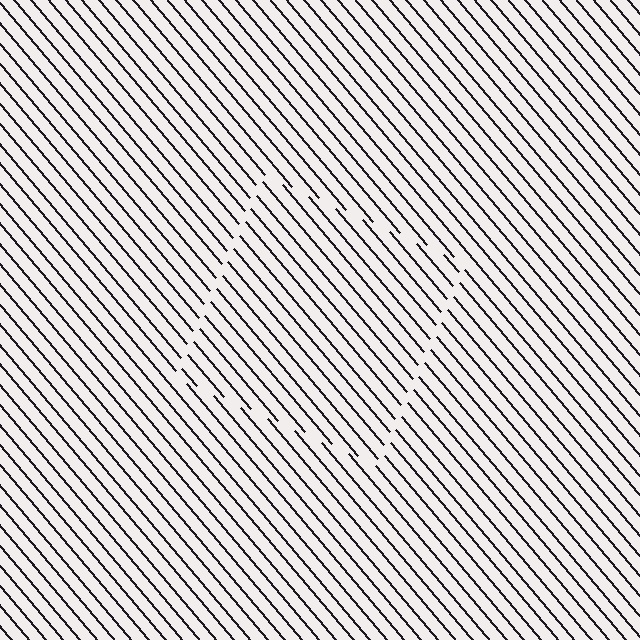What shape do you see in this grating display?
An illusory square. The interior of the shape contains the same grating, shifted by half a period — the contour is defined by the phase discontinuity where line-ends from the inner and outer gratings abut.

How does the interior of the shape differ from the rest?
The interior of the shape contains the same grating, shifted by half a period — the contour is defined by the phase discontinuity where line-ends from the inner and outer gratings abut.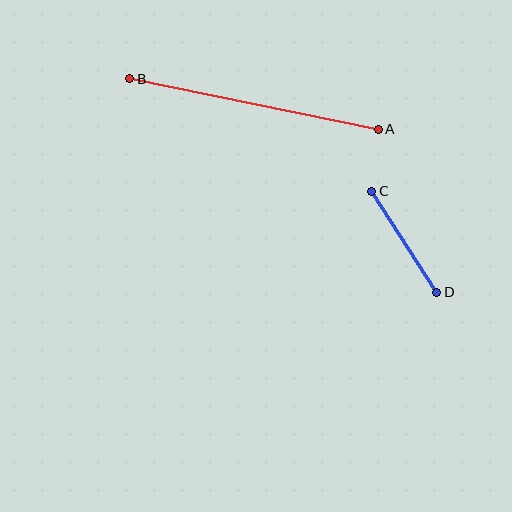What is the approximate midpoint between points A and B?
The midpoint is at approximately (254, 104) pixels.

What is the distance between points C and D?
The distance is approximately 120 pixels.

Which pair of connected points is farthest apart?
Points A and B are farthest apart.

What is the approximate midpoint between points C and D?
The midpoint is at approximately (404, 242) pixels.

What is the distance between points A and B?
The distance is approximately 254 pixels.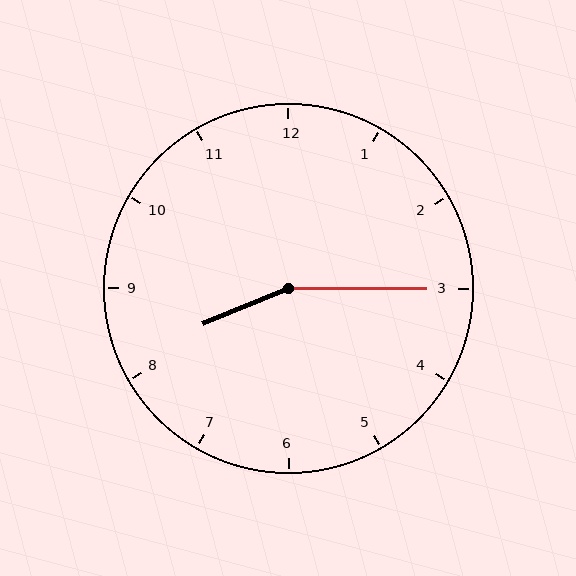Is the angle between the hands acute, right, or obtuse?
It is obtuse.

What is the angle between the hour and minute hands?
Approximately 158 degrees.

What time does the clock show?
8:15.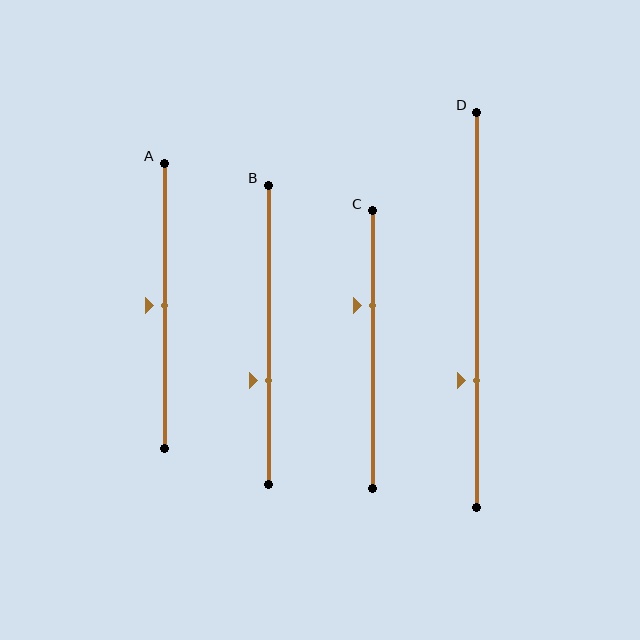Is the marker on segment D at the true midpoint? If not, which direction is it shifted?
No, the marker on segment D is shifted downward by about 18% of the segment length.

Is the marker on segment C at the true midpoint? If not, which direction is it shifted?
No, the marker on segment C is shifted upward by about 16% of the segment length.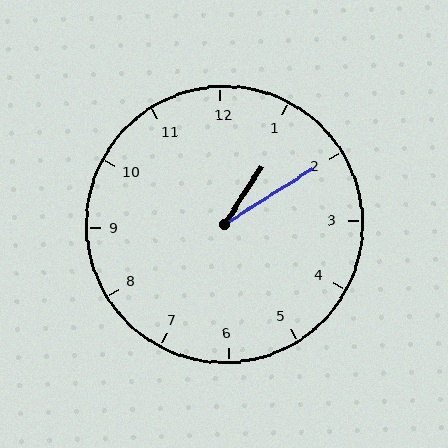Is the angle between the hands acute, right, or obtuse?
It is acute.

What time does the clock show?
1:10.